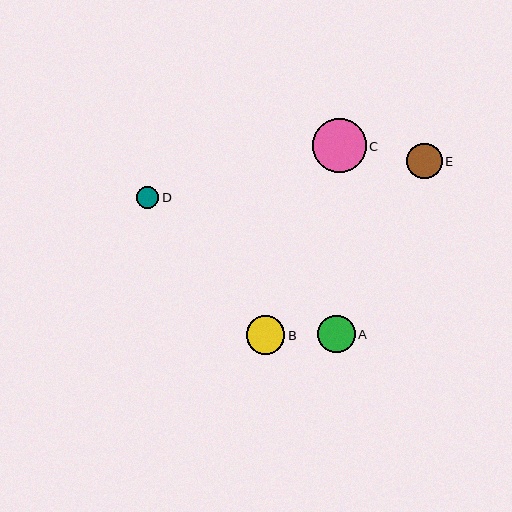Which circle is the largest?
Circle C is the largest with a size of approximately 54 pixels.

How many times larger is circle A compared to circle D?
Circle A is approximately 1.7 times the size of circle D.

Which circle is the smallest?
Circle D is the smallest with a size of approximately 22 pixels.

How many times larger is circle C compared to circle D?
Circle C is approximately 2.5 times the size of circle D.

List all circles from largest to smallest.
From largest to smallest: C, B, A, E, D.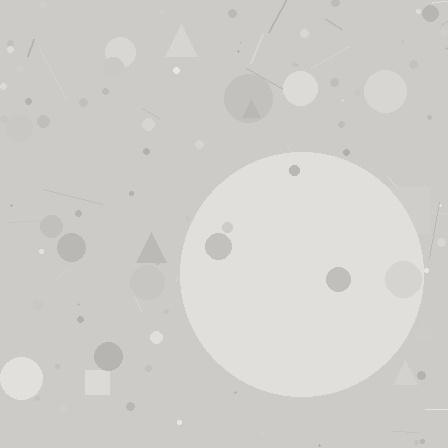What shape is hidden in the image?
A circle is hidden in the image.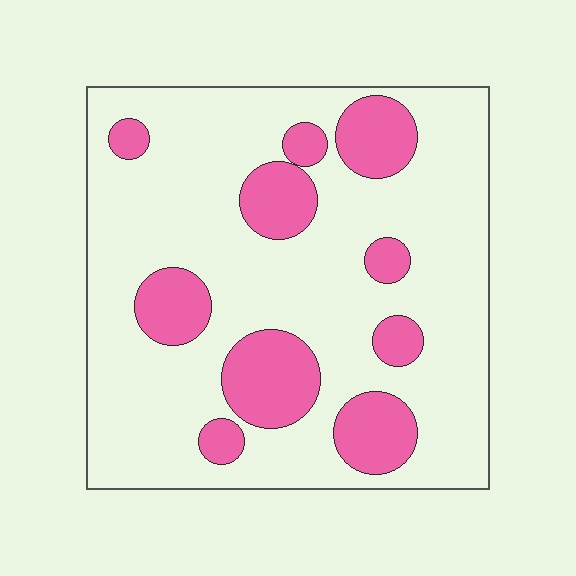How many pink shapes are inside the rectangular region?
10.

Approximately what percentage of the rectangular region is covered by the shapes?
Approximately 25%.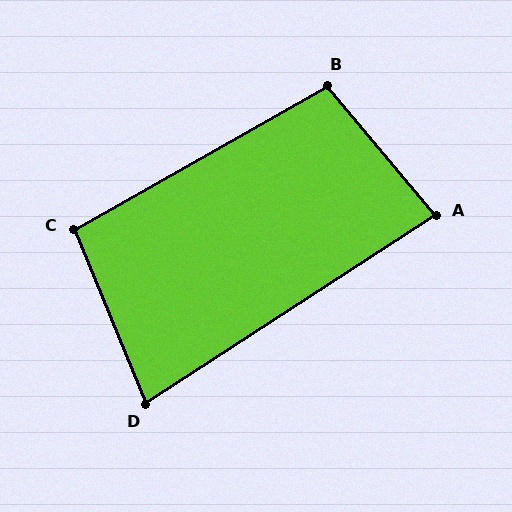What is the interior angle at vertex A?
Approximately 83 degrees (acute).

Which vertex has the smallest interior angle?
D, at approximately 80 degrees.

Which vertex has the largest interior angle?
B, at approximately 100 degrees.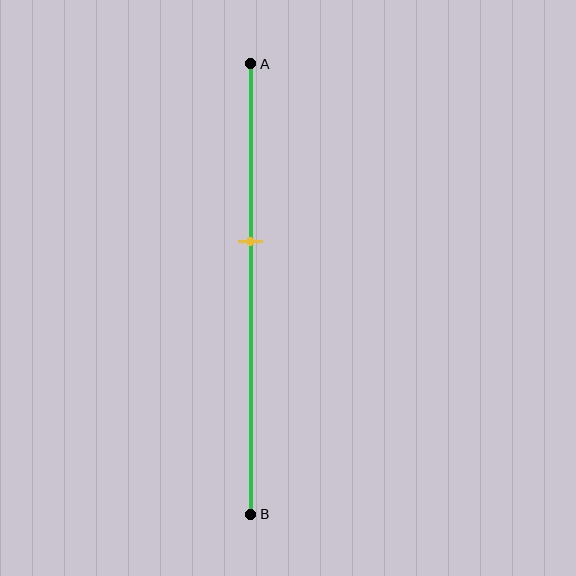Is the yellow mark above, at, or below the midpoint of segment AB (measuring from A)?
The yellow mark is above the midpoint of segment AB.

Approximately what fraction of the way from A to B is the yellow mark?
The yellow mark is approximately 40% of the way from A to B.